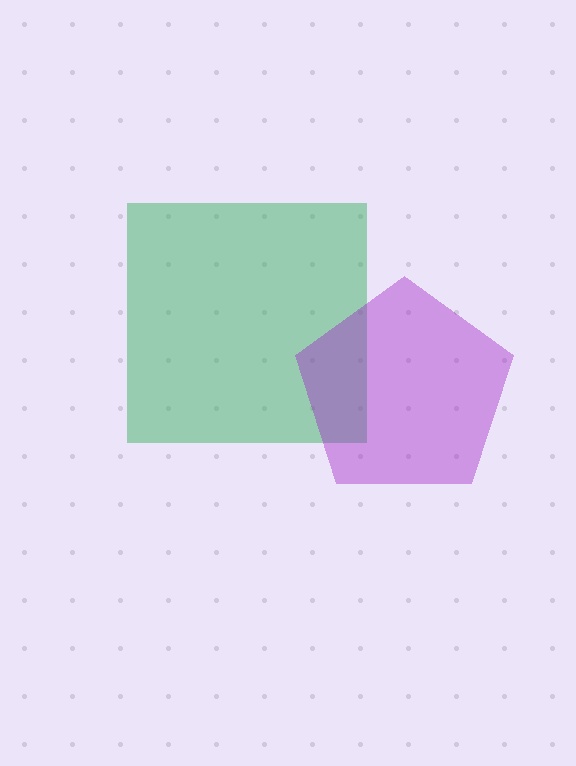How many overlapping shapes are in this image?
There are 2 overlapping shapes in the image.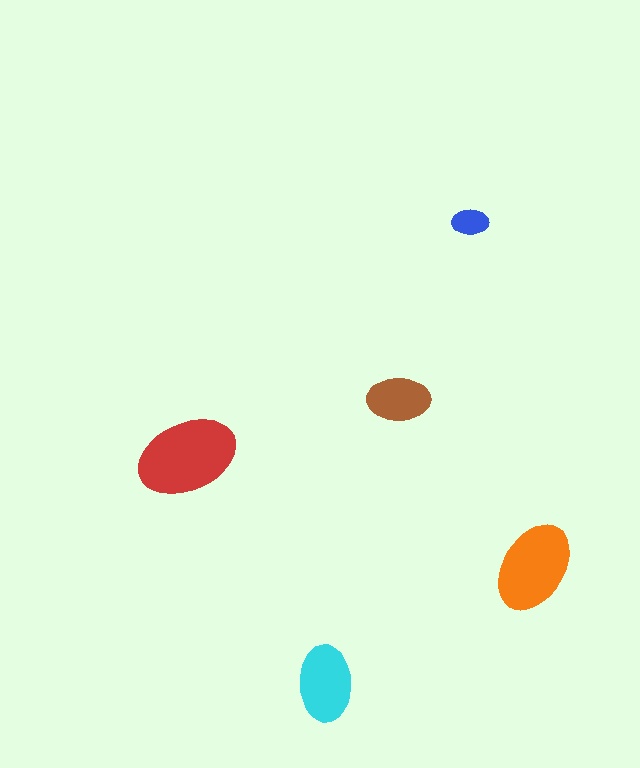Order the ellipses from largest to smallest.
the red one, the orange one, the cyan one, the brown one, the blue one.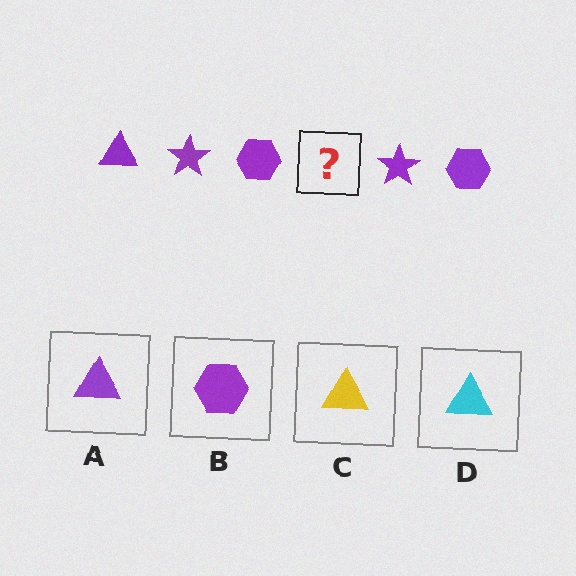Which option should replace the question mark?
Option A.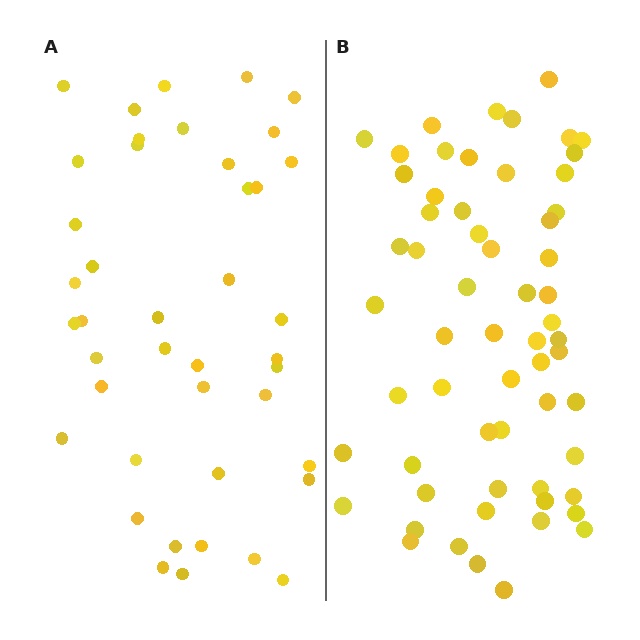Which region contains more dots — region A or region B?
Region B (the right region) has more dots.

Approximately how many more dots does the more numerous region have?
Region B has approximately 20 more dots than region A.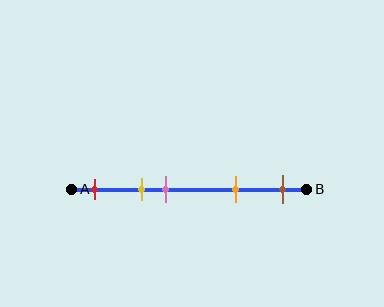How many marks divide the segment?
There are 5 marks dividing the segment.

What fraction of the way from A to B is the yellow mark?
The yellow mark is approximately 30% (0.3) of the way from A to B.